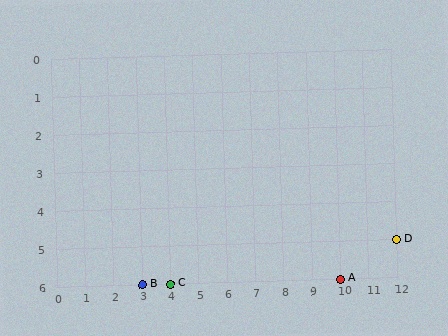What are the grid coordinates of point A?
Point A is at grid coordinates (10, 6).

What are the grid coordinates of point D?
Point D is at grid coordinates (12, 5).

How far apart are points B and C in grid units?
Points B and C are 1 column apart.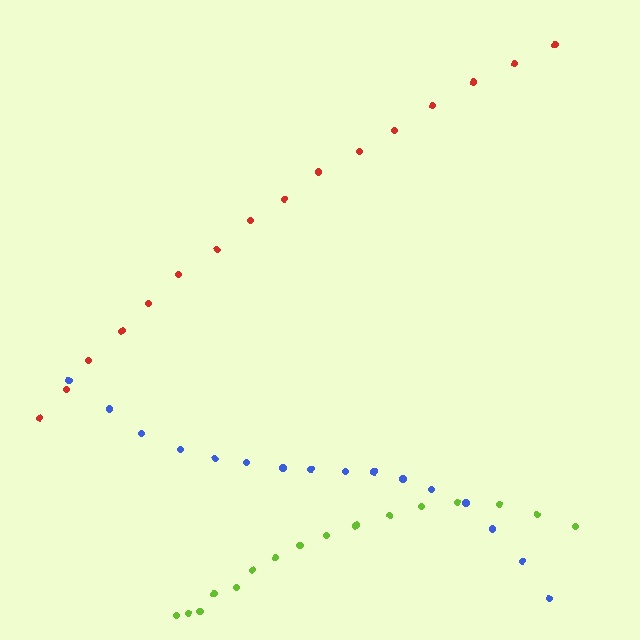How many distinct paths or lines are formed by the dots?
There are 3 distinct paths.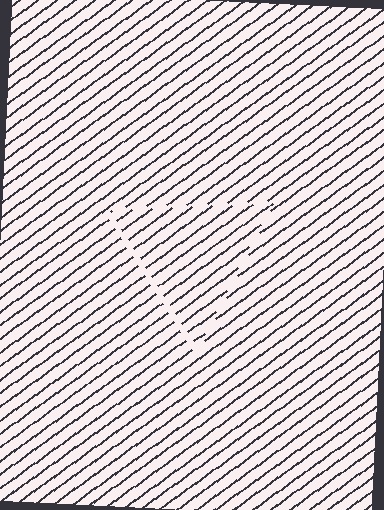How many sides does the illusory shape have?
3 sides — the line-ends trace a triangle.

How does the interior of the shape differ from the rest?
The interior of the shape contains the same grating, shifted by half a period — the contour is defined by the phase discontinuity where line-ends from the inner and outer gratings abut.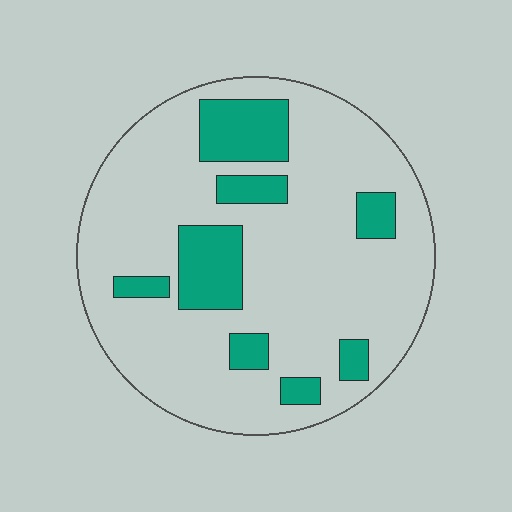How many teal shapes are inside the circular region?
8.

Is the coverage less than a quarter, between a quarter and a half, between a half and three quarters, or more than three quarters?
Less than a quarter.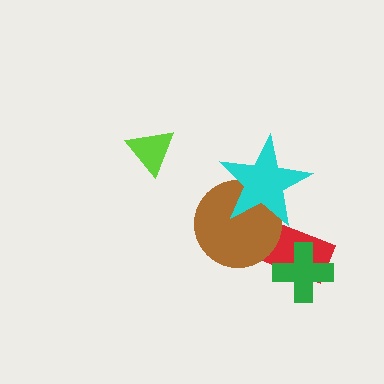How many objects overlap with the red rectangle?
2 objects overlap with the red rectangle.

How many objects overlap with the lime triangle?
0 objects overlap with the lime triangle.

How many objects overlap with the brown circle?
2 objects overlap with the brown circle.